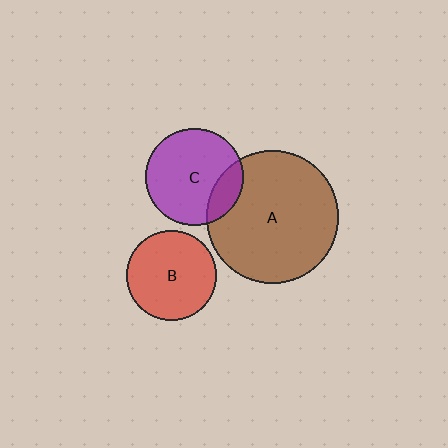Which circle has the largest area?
Circle A (brown).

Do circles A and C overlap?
Yes.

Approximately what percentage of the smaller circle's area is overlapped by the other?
Approximately 20%.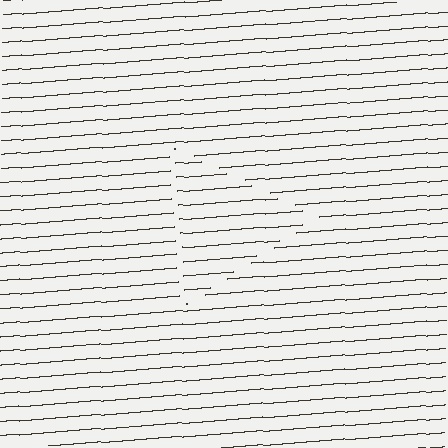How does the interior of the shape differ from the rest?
The interior of the shape contains the same grating, shifted by half a period — the contour is defined by the phase discontinuity where line-ends from the inner and outer gratings abut.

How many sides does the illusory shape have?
3 sides — the line-ends trace a triangle.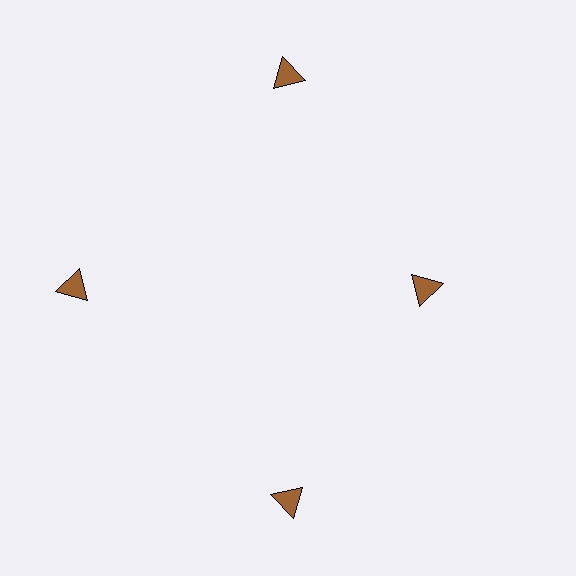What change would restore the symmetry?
The symmetry would be restored by moving it outward, back onto the ring so that all 4 triangles sit at equal angles and equal distance from the center.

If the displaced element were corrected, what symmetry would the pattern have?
It would have 4-fold rotational symmetry — the pattern would map onto itself every 90 degrees.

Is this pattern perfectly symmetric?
No. The 4 brown triangles are arranged in a ring, but one element near the 3 o'clock position is pulled inward toward the center, breaking the 4-fold rotational symmetry.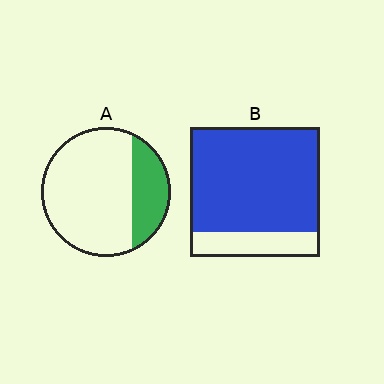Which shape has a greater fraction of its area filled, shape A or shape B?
Shape B.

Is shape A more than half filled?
No.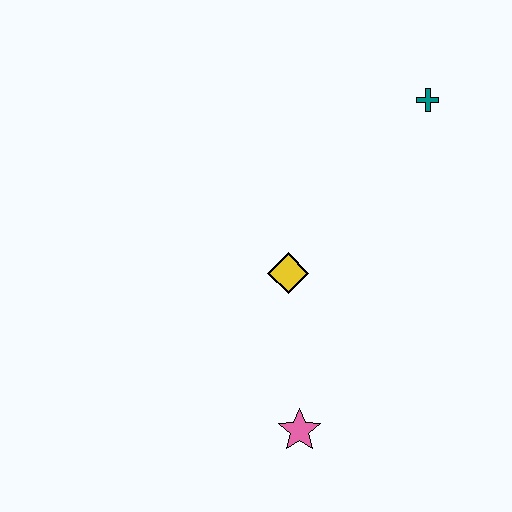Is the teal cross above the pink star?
Yes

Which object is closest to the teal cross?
The yellow diamond is closest to the teal cross.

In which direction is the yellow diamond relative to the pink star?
The yellow diamond is above the pink star.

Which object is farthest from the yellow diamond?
The teal cross is farthest from the yellow diamond.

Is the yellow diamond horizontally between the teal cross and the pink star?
No